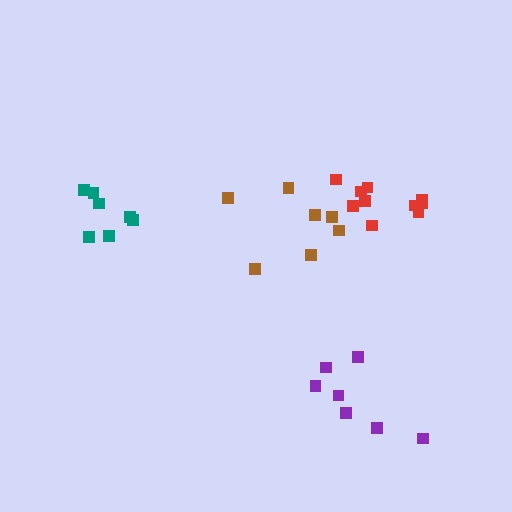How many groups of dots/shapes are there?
There are 4 groups.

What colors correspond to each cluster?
The clusters are colored: red, teal, purple, brown.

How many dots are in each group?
Group 1: 10 dots, Group 2: 7 dots, Group 3: 7 dots, Group 4: 7 dots (31 total).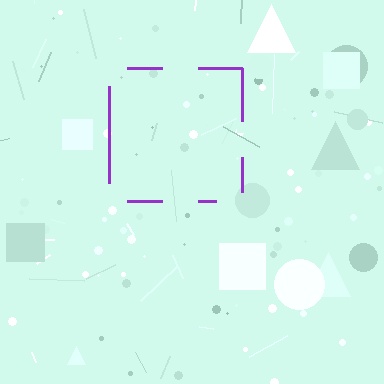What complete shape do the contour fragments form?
The contour fragments form a square.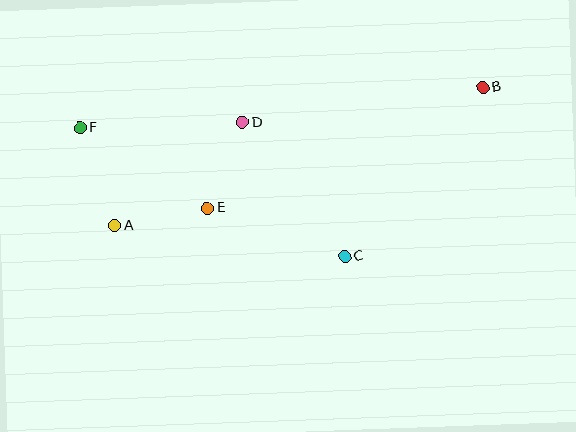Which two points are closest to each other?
Points D and E are closest to each other.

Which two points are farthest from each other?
Points B and F are farthest from each other.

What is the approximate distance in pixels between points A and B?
The distance between A and B is approximately 393 pixels.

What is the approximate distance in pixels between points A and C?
The distance between A and C is approximately 232 pixels.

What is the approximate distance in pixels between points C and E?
The distance between C and E is approximately 146 pixels.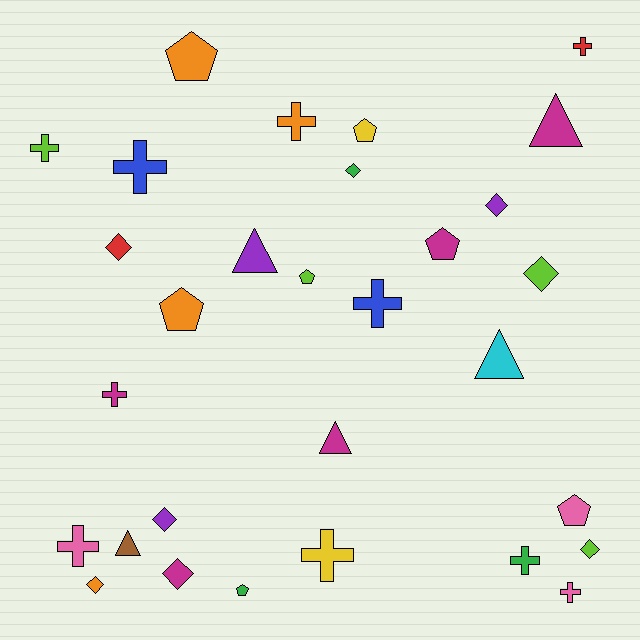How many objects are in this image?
There are 30 objects.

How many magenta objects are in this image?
There are 5 magenta objects.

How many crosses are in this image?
There are 10 crosses.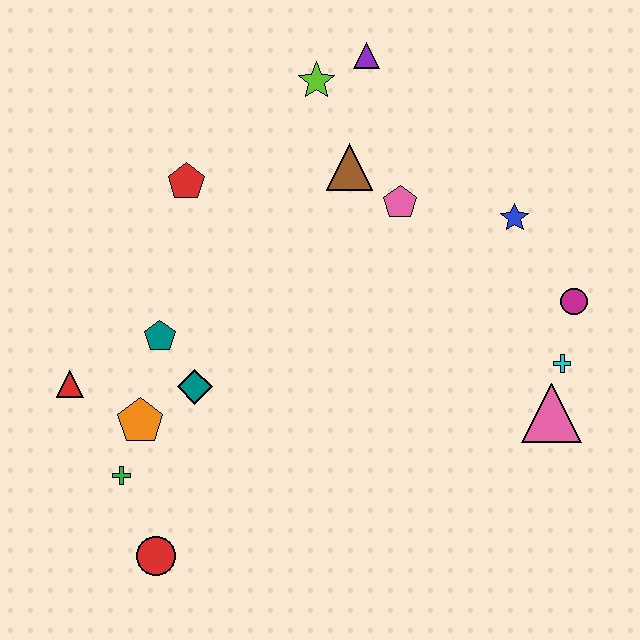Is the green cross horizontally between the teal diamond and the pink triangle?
No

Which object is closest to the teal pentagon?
The teal diamond is closest to the teal pentagon.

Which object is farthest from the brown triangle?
The red circle is farthest from the brown triangle.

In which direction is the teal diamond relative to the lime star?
The teal diamond is below the lime star.